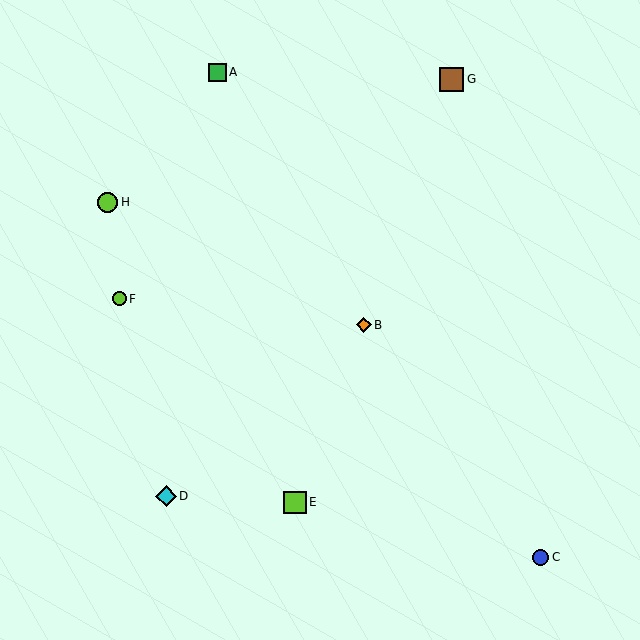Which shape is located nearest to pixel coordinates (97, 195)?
The lime circle (labeled H) at (108, 202) is nearest to that location.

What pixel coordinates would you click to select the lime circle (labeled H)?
Click at (108, 202) to select the lime circle H.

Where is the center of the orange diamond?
The center of the orange diamond is at (364, 325).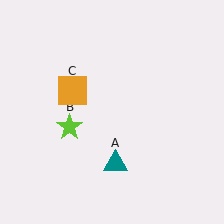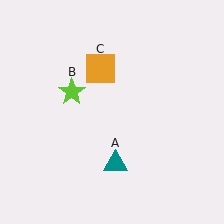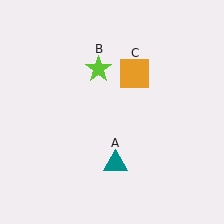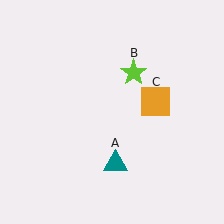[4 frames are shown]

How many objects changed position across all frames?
2 objects changed position: lime star (object B), orange square (object C).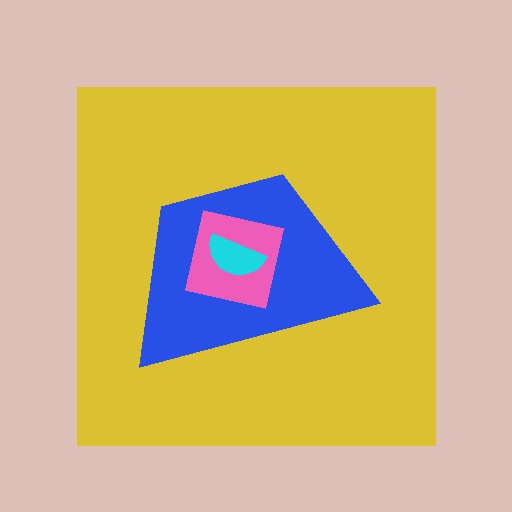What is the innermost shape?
The cyan semicircle.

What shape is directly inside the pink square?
The cyan semicircle.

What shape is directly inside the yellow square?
The blue trapezoid.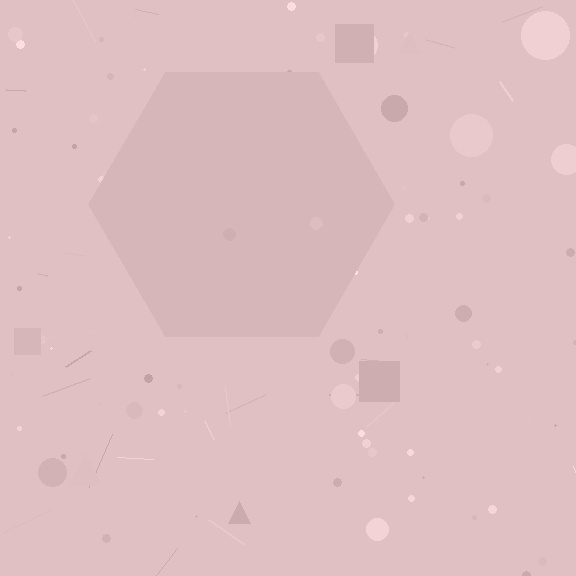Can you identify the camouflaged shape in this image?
The camouflaged shape is a hexagon.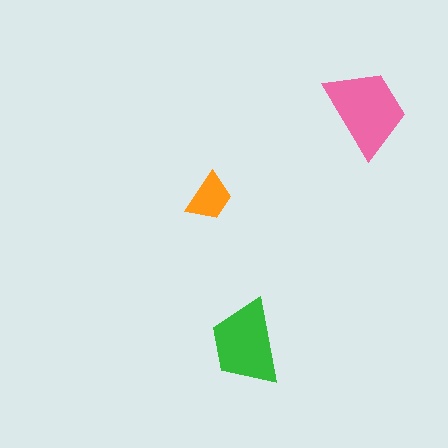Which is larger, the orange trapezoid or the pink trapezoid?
The pink one.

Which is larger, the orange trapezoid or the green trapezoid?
The green one.